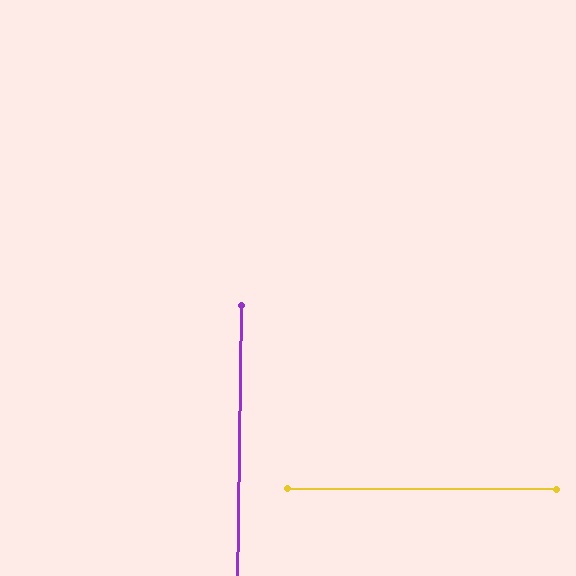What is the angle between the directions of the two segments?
Approximately 89 degrees.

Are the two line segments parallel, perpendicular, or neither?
Perpendicular — they meet at approximately 89°.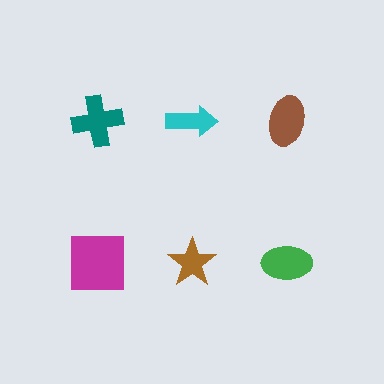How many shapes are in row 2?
3 shapes.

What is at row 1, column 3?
A brown ellipse.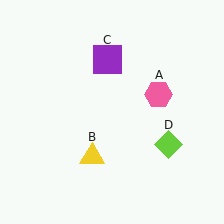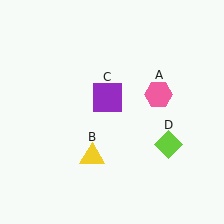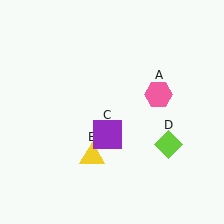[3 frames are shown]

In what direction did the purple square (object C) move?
The purple square (object C) moved down.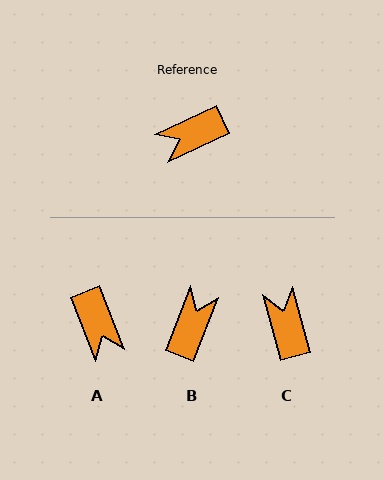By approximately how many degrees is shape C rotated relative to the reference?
Approximately 100 degrees clockwise.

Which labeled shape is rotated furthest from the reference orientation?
B, about 136 degrees away.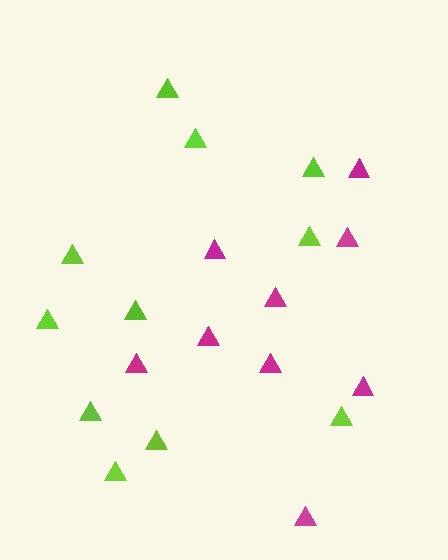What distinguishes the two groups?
There are 2 groups: one group of magenta triangles (9) and one group of lime triangles (11).